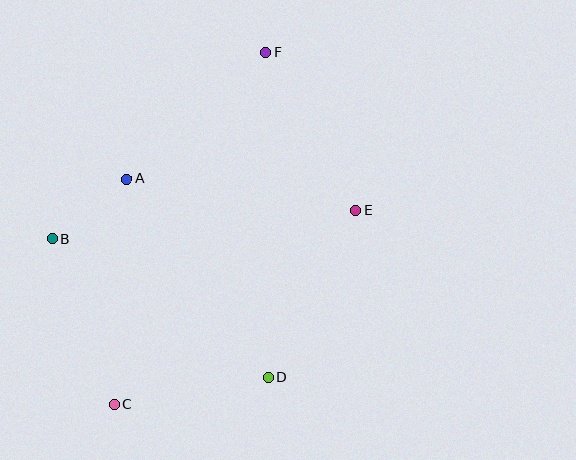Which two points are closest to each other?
Points A and B are closest to each other.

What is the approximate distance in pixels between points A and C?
The distance between A and C is approximately 225 pixels.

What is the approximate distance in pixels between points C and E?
The distance between C and E is approximately 310 pixels.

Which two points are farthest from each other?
Points C and F are farthest from each other.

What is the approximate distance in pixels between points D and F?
The distance between D and F is approximately 325 pixels.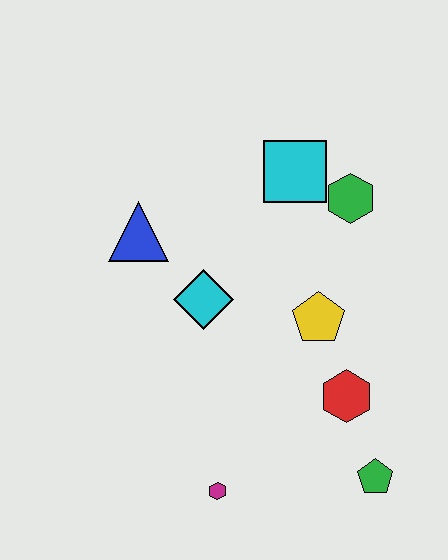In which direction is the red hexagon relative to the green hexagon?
The red hexagon is below the green hexagon.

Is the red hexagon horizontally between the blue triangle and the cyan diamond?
No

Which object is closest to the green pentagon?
The red hexagon is closest to the green pentagon.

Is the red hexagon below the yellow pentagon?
Yes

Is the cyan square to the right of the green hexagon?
No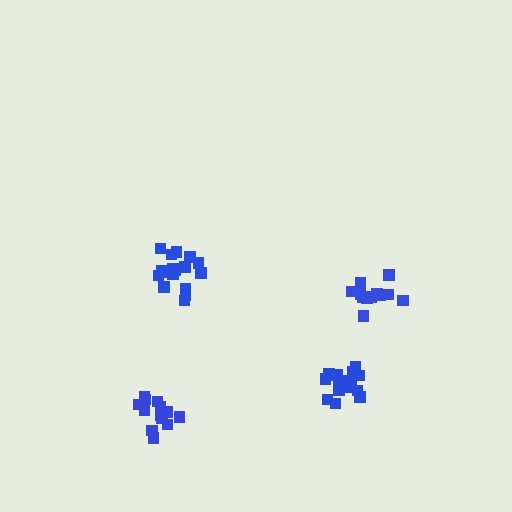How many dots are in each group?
Group 1: 12 dots, Group 2: 17 dots, Group 3: 17 dots, Group 4: 14 dots (60 total).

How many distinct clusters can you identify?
There are 4 distinct clusters.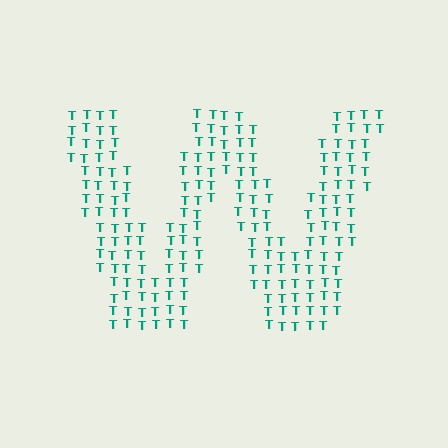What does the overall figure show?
The overall figure shows the letter W.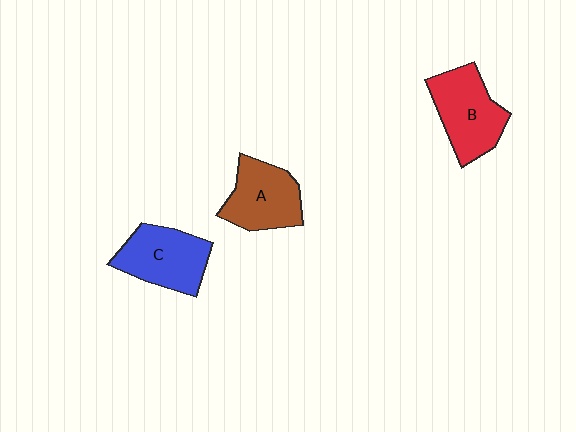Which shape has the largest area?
Shape B (red).